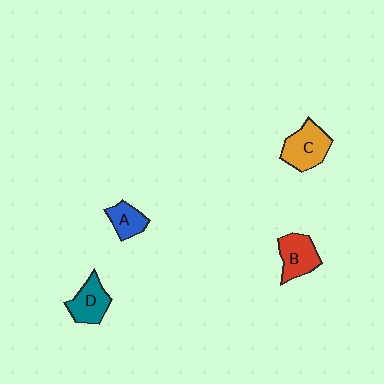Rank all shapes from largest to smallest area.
From largest to smallest: C (orange), B (red), D (teal), A (blue).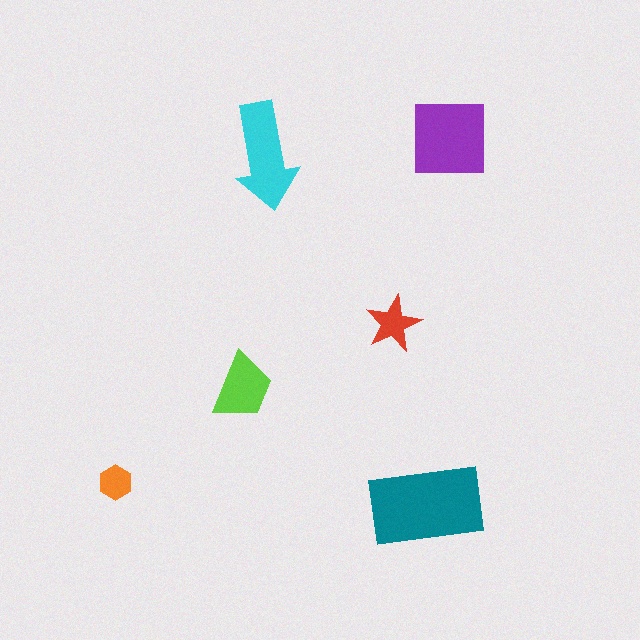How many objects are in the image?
There are 6 objects in the image.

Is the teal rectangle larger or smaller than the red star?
Larger.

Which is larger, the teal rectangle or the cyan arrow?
The teal rectangle.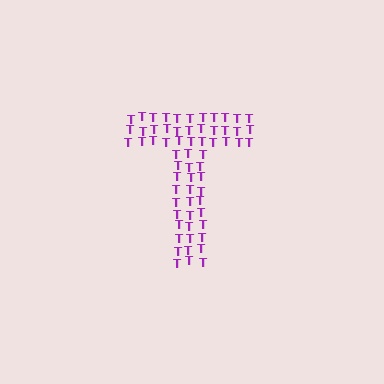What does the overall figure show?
The overall figure shows the letter T.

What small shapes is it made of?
It is made of small letter T's.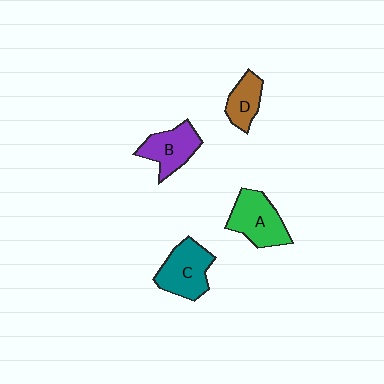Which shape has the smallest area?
Shape D (brown).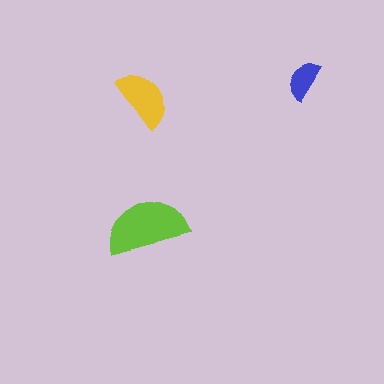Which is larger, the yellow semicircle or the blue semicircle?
The yellow one.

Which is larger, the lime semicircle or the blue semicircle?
The lime one.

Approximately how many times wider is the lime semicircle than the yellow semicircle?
About 1.5 times wider.